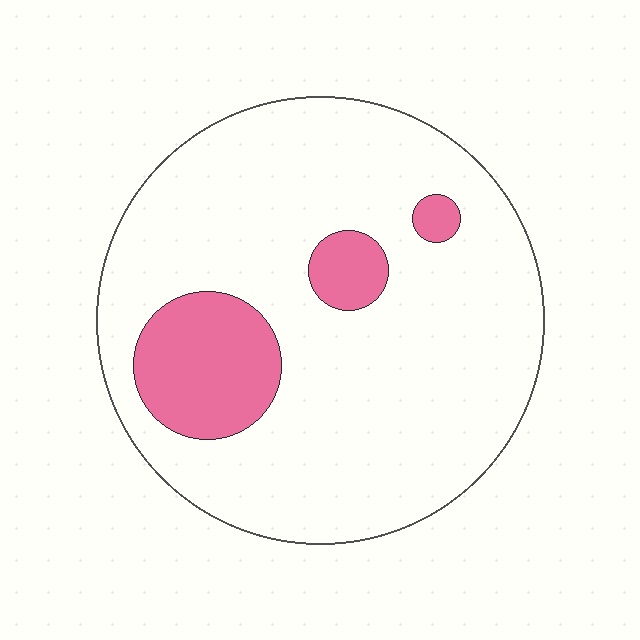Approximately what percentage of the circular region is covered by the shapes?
Approximately 15%.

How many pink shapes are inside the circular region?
3.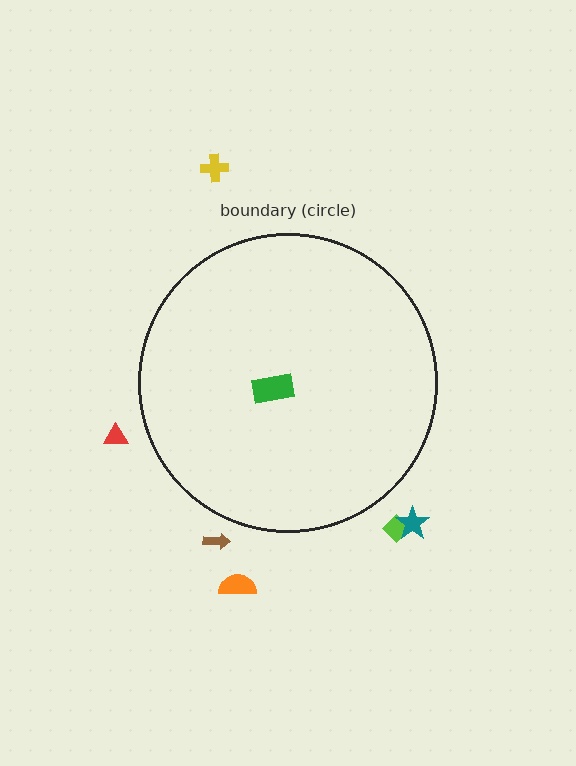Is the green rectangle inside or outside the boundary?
Inside.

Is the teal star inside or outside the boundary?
Outside.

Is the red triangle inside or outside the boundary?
Outside.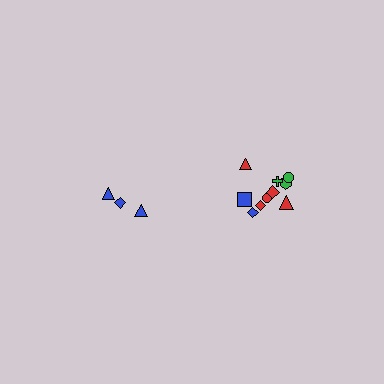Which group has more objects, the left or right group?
The right group.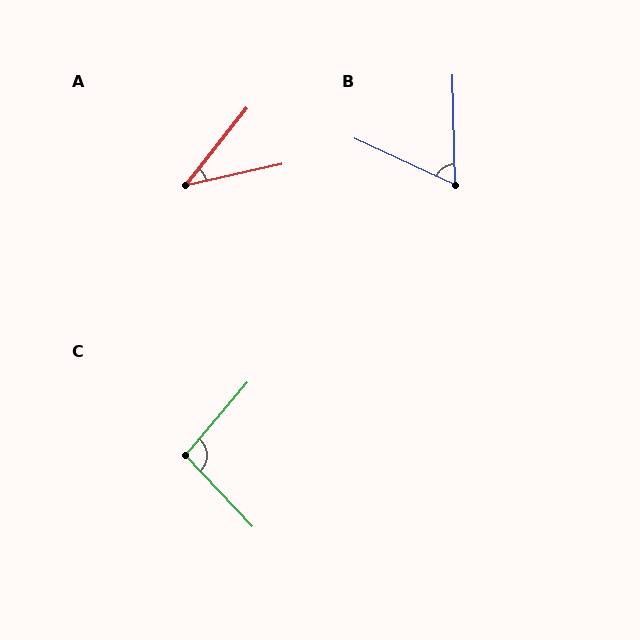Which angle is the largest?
C, at approximately 97 degrees.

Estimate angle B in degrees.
Approximately 64 degrees.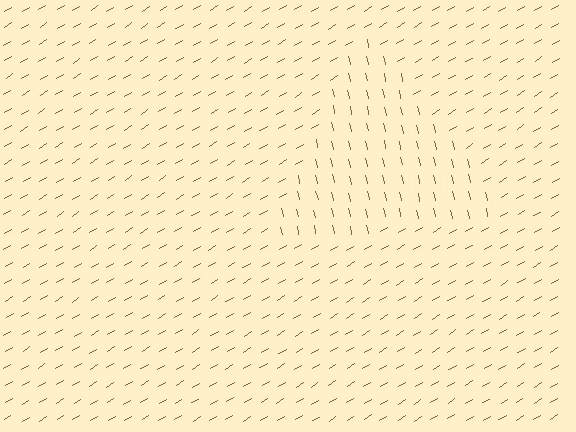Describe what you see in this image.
The image is filled with small brown line segments. A triangle region in the image has lines oriented differently from the surrounding lines, creating a visible texture boundary.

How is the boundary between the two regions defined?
The boundary is defined purely by a change in line orientation (approximately 71 degrees difference). All lines are the same color and thickness.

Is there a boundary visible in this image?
Yes, there is a texture boundary formed by a change in line orientation.